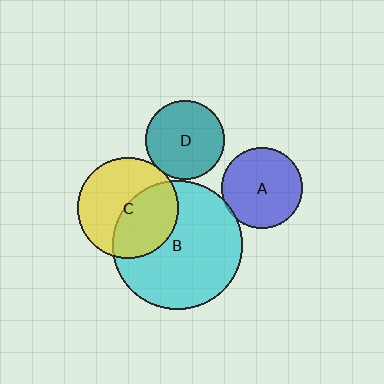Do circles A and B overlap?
Yes.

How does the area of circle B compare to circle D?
Approximately 2.7 times.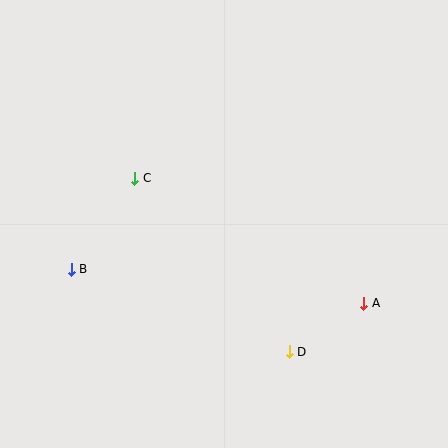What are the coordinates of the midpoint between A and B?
The midpoint between A and B is at (217, 286).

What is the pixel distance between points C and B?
The distance between C and B is 111 pixels.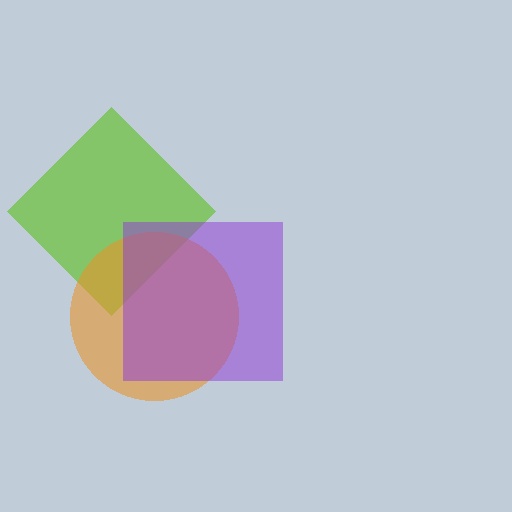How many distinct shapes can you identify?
There are 3 distinct shapes: a lime diamond, an orange circle, a purple square.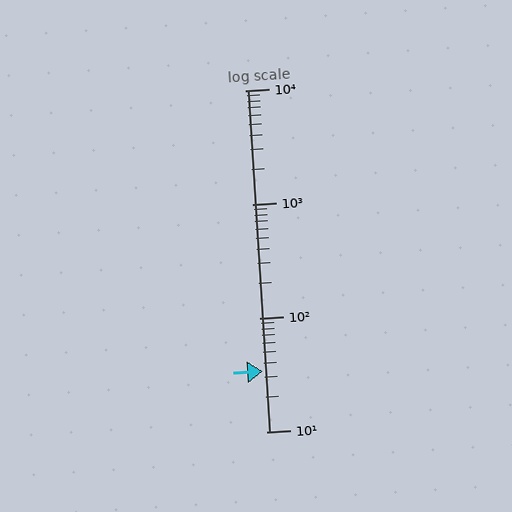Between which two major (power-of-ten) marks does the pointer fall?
The pointer is between 10 and 100.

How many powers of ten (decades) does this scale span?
The scale spans 3 decades, from 10 to 10000.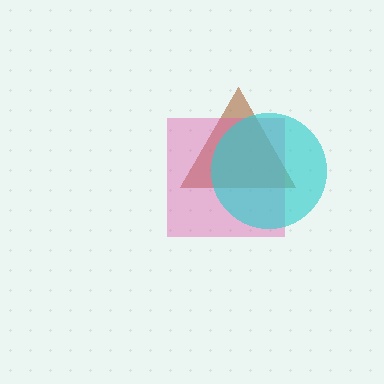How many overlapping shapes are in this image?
There are 3 overlapping shapes in the image.